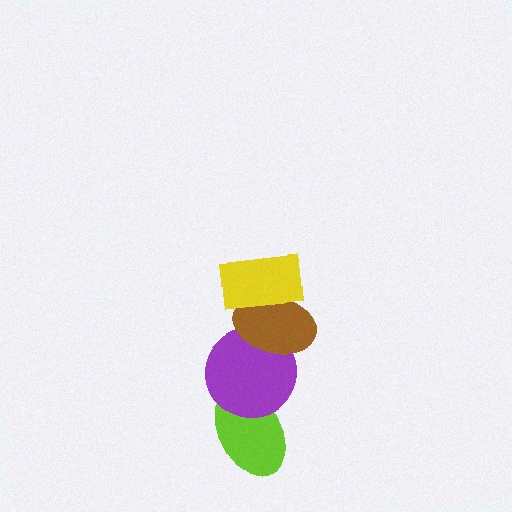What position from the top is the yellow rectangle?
The yellow rectangle is 1st from the top.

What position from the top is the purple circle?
The purple circle is 3rd from the top.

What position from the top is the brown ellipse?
The brown ellipse is 2nd from the top.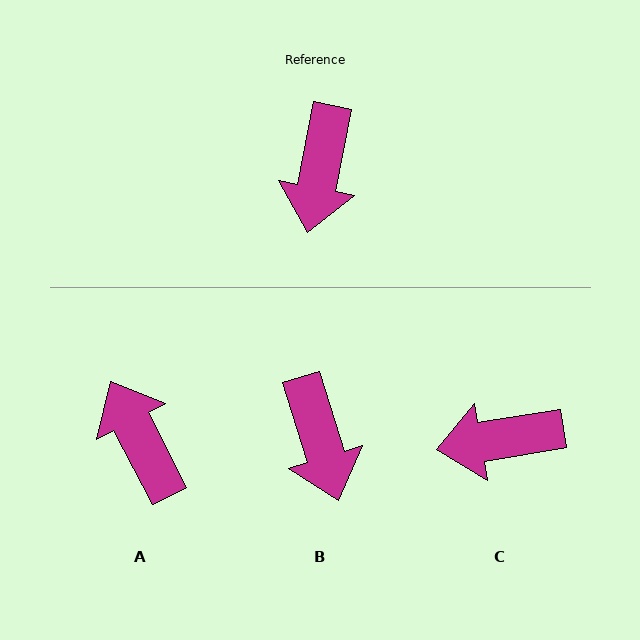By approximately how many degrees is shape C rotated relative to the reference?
Approximately 70 degrees clockwise.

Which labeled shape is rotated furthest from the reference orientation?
A, about 142 degrees away.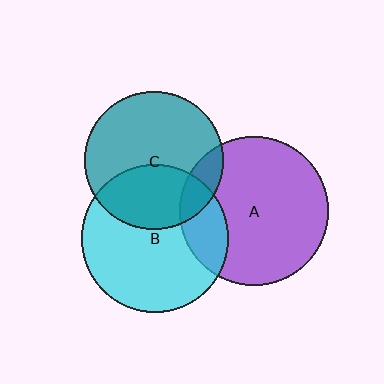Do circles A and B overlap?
Yes.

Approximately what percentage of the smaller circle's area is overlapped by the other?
Approximately 20%.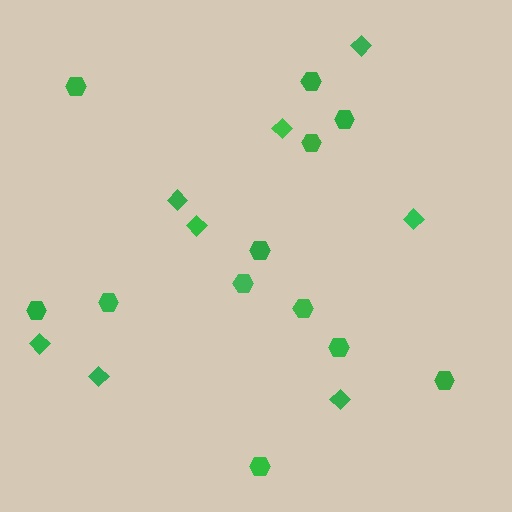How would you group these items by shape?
There are 2 groups: one group of diamonds (8) and one group of hexagons (12).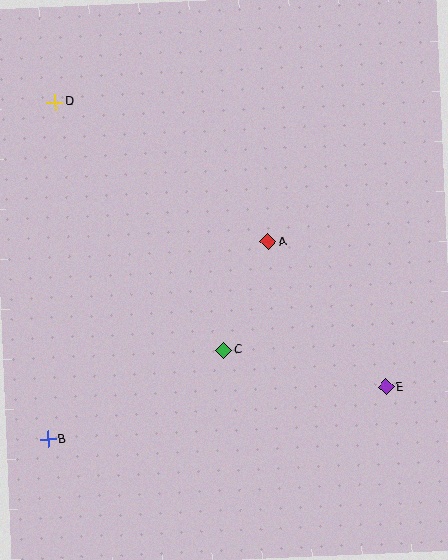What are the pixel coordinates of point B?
Point B is at (48, 439).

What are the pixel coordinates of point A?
Point A is at (268, 242).